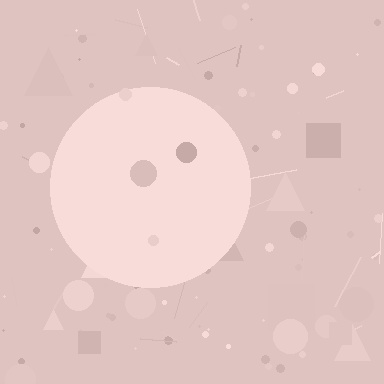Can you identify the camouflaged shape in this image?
The camouflaged shape is a circle.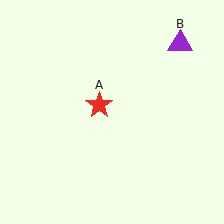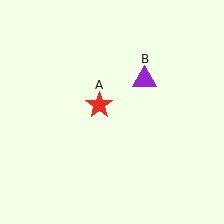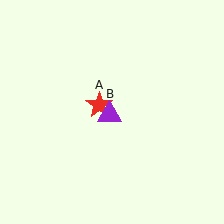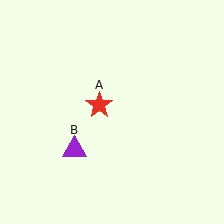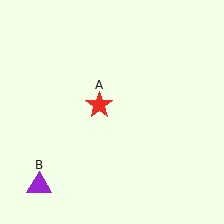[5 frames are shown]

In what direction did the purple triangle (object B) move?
The purple triangle (object B) moved down and to the left.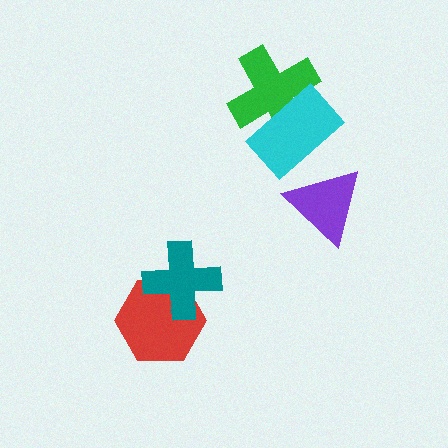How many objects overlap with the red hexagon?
1 object overlaps with the red hexagon.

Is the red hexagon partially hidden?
Yes, it is partially covered by another shape.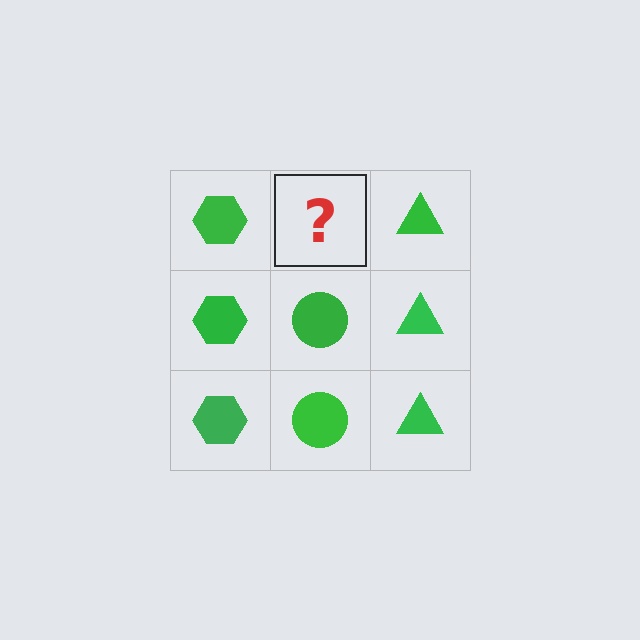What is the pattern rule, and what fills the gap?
The rule is that each column has a consistent shape. The gap should be filled with a green circle.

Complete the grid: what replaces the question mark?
The question mark should be replaced with a green circle.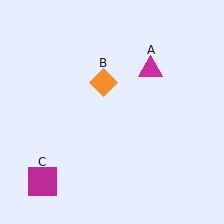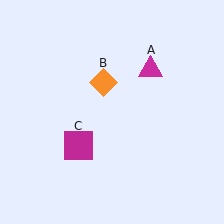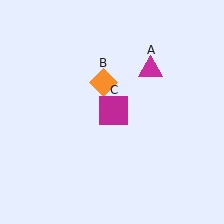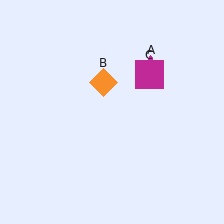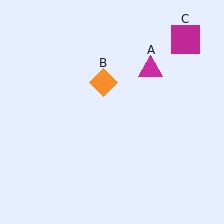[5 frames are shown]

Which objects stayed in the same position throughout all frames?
Magenta triangle (object A) and orange diamond (object B) remained stationary.